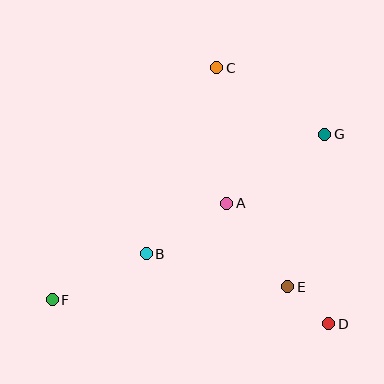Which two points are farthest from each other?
Points F and G are farthest from each other.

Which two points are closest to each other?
Points D and E are closest to each other.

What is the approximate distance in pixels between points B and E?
The distance between B and E is approximately 145 pixels.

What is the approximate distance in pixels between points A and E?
The distance between A and E is approximately 103 pixels.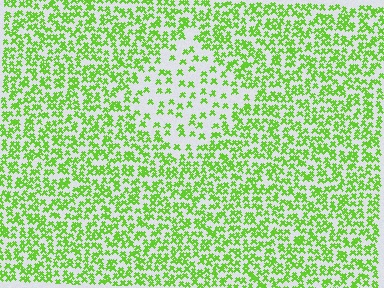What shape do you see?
I see a diamond.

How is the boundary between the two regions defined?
The boundary is defined by a change in element density (approximately 2.3x ratio). All elements are the same color, size, and shape.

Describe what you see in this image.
The image contains small lime elements arranged at two different densities. A diamond-shaped region is visible where the elements are less densely packed than the surrounding area.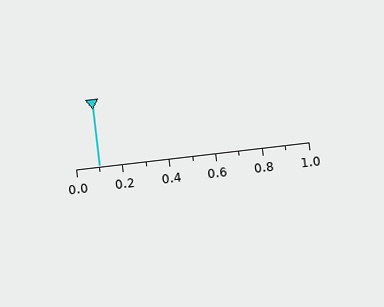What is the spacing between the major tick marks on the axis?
The major ticks are spaced 0.2 apart.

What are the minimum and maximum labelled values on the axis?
The axis runs from 0.0 to 1.0.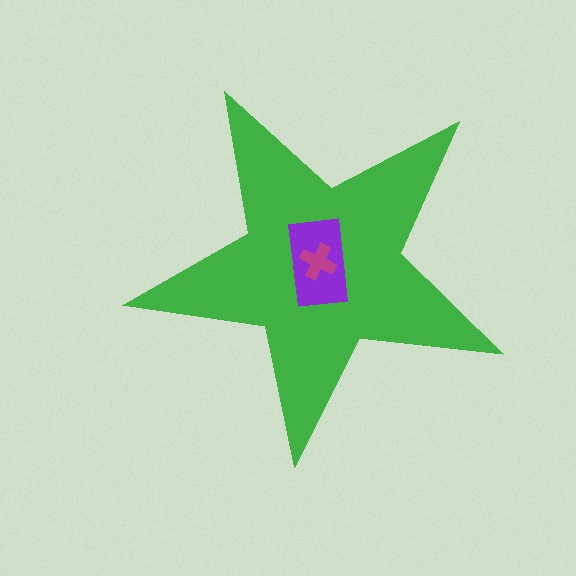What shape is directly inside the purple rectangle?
The magenta cross.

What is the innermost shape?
The magenta cross.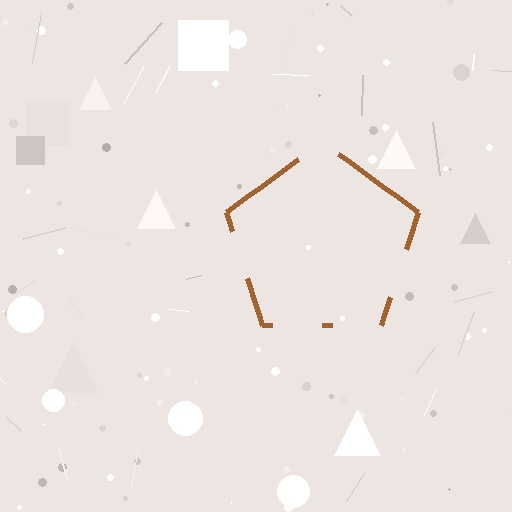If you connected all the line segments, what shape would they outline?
They would outline a pentagon.